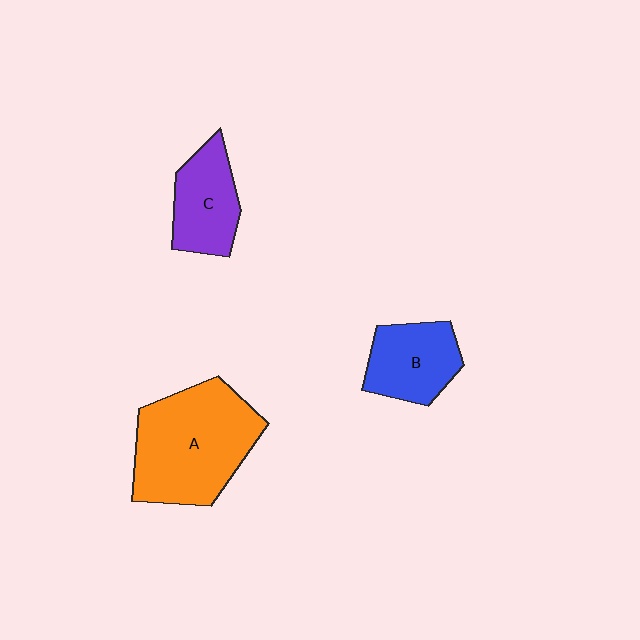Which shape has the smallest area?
Shape C (purple).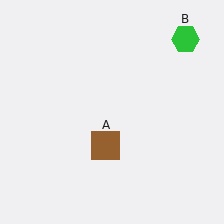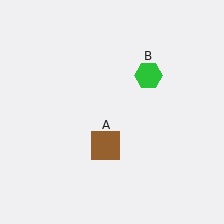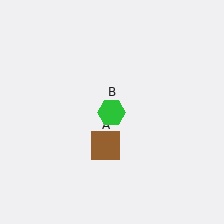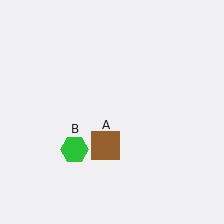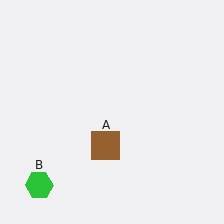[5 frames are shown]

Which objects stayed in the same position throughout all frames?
Brown square (object A) remained stationary.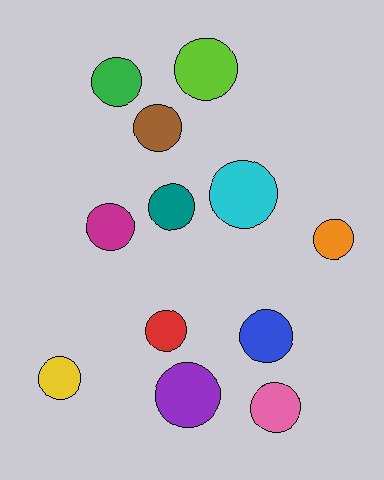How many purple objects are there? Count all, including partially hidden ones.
There is 1 purple object.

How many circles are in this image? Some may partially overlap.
There are 12 circles.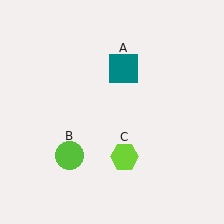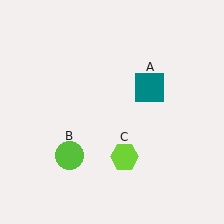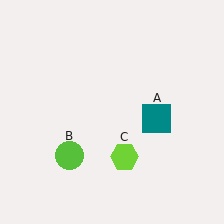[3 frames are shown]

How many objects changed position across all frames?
1 object changed position: teal square (object A).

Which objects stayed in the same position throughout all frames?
Lime circle (object B) and lime hexagon (object C) remained stationary.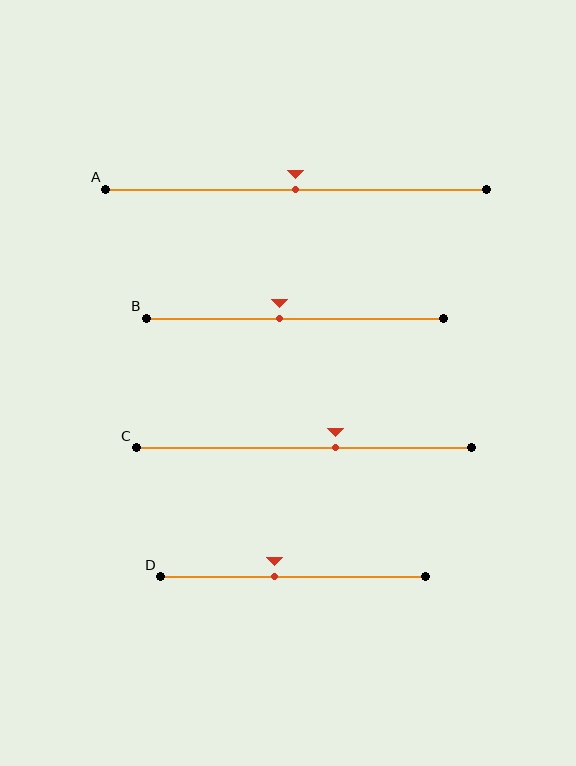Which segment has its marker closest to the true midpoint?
Segment A has its marker closest to the true midpoint.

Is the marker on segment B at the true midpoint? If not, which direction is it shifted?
No, the marker on segment B is shifted to the left by about 5% of the segment length.